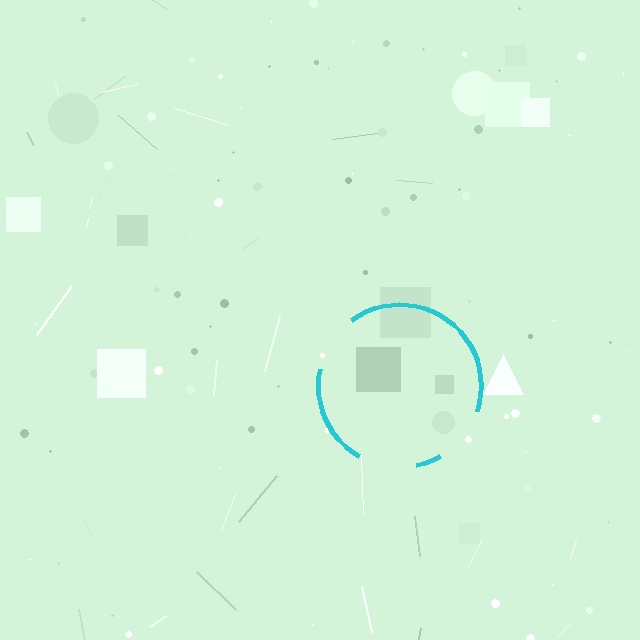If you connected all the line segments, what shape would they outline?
They would outline a circle.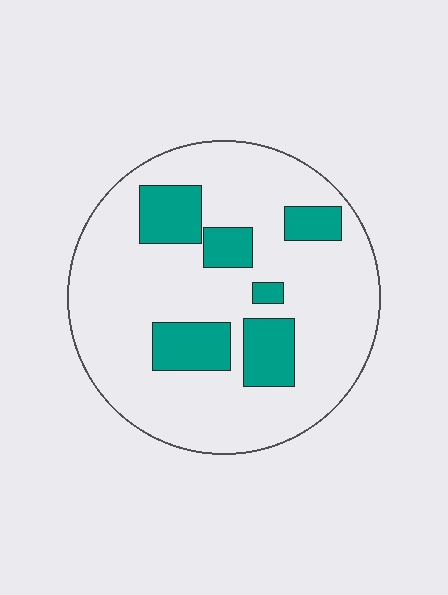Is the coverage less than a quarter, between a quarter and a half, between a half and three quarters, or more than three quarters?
Less than a quarter.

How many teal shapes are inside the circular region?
6.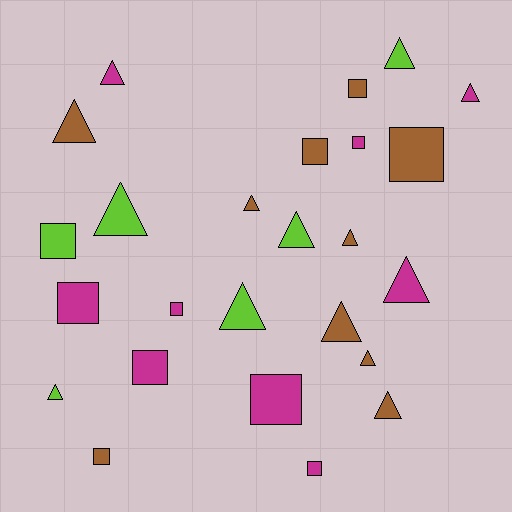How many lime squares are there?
There is 1 lime square.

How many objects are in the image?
There are 25 objects.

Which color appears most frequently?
Brown, with 10 objects.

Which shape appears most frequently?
Triangle, with 14 objects.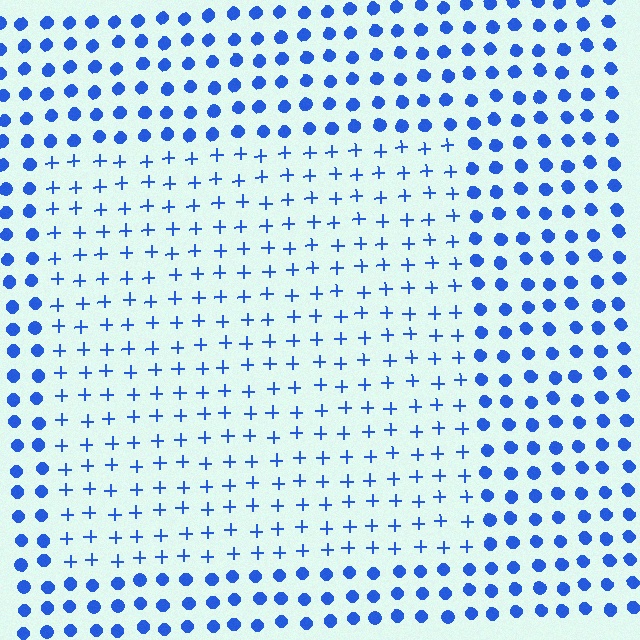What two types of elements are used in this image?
The image uses plus signs inside the rectangle region and circles outside it.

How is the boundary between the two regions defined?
The boundary is defined by a change in element shape: plus signs inside vs. circles outside. All elements share the same color and spacing.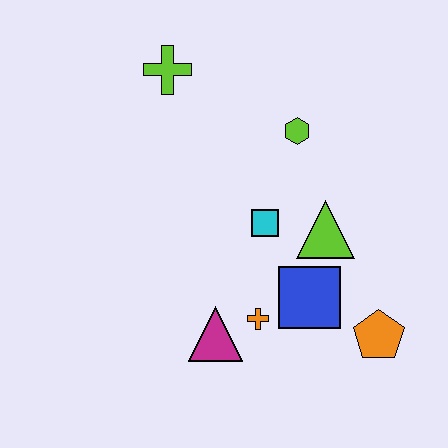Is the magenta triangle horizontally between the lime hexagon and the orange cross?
No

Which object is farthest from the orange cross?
The lime cross is farthest from the orange cross.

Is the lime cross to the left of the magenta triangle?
Yes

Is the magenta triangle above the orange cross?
No